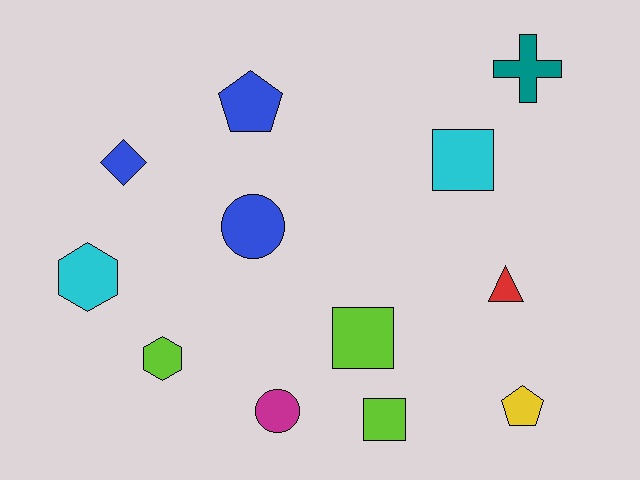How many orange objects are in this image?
There are no orange objects.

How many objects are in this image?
There are 12 objects.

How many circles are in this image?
There are 2 circles.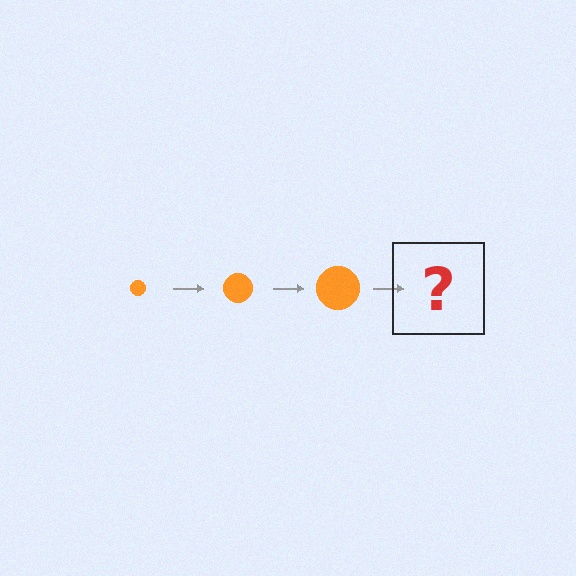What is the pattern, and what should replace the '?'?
The pattern is that the circle gets progressively larger each step. The '?' should be an orange circle, larger than the previous one.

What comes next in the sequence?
The next element should be an orange circle, larger than the previous one.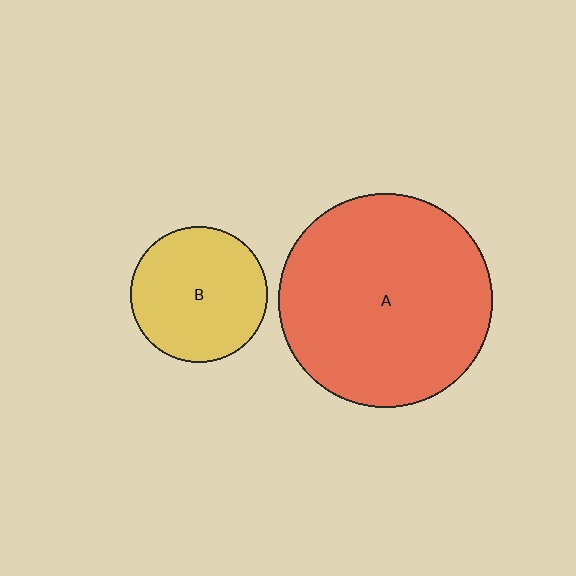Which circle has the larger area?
Circle A (red).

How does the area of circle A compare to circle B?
Approximately 2.4 times.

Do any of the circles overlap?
No, none of the circles overlap.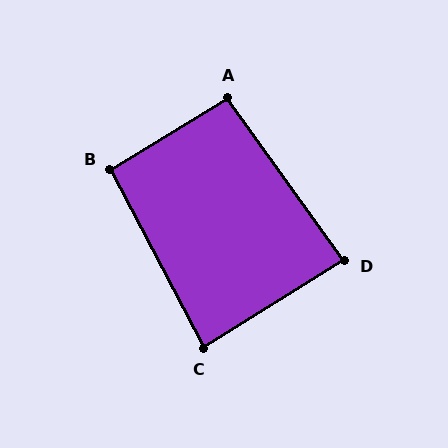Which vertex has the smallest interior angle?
C, at approximately 86 degrees.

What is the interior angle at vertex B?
Approximately 94 degrees (approximately right).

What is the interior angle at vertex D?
Approximately 86 degrees (approximately right).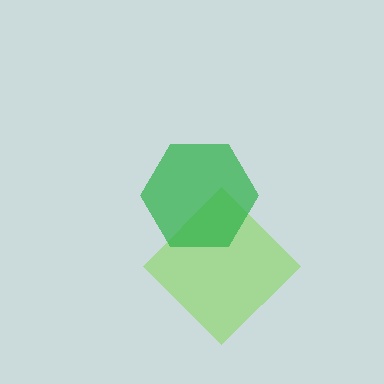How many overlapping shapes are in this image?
There are 2 overlapping shapes in the image.